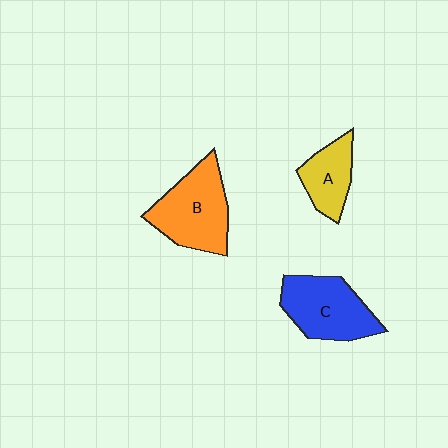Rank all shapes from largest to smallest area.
From largest to smallest: B (orange), C (blue), A (yellow).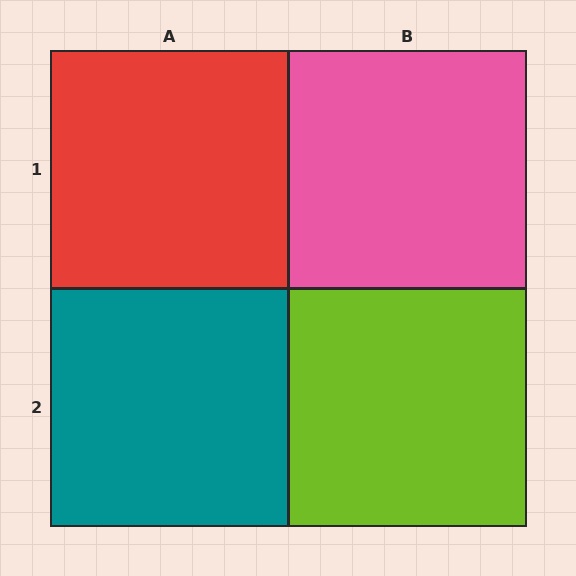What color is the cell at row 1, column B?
Pink.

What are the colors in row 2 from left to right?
Teal, lime.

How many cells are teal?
1 cell is teal.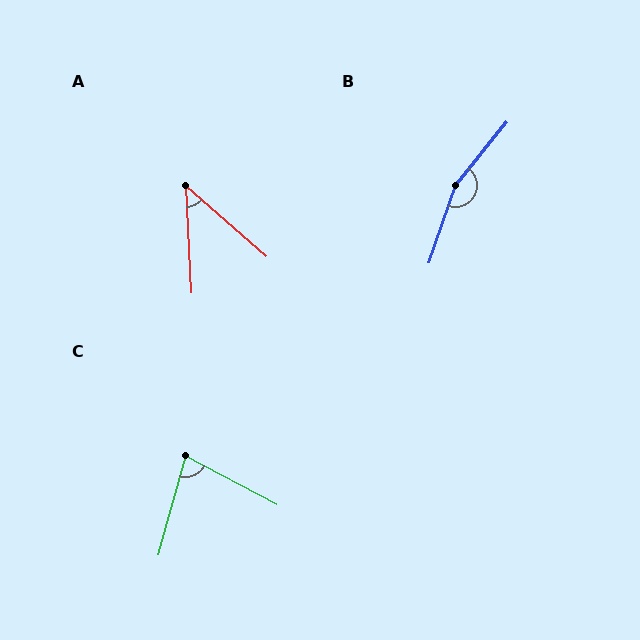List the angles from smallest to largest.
A (46°), C (77°), B (160°).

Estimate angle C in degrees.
Approximately 77 degrees.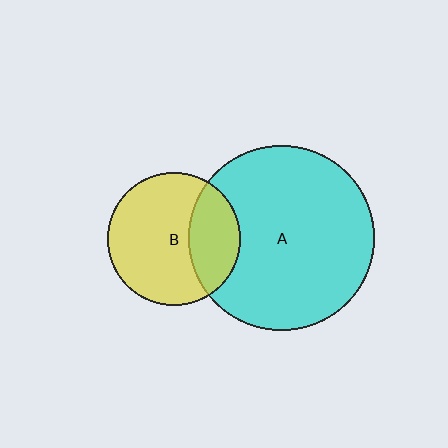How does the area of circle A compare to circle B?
Approximately 2.0 times.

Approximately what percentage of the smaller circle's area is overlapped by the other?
Approximately 30%.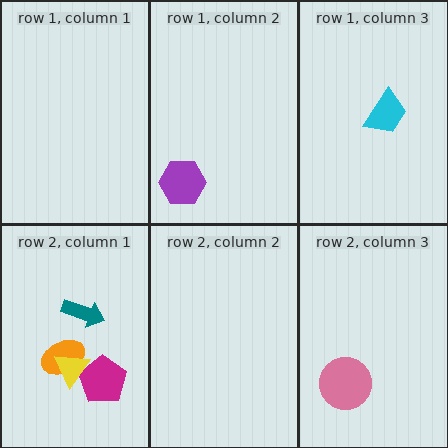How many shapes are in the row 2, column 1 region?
4.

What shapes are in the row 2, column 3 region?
The pink circle.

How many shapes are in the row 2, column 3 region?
1.